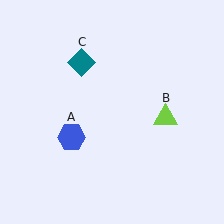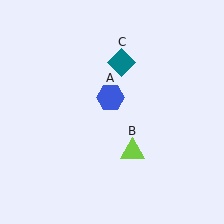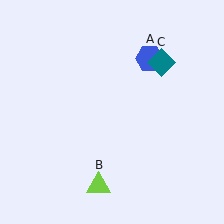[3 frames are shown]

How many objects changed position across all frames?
3 objects changed position: blue hexagon (object A), lime triangle (object B), teal diamond (object C).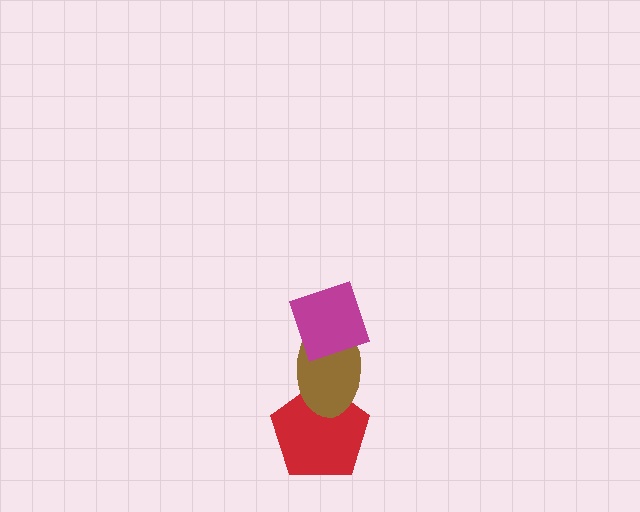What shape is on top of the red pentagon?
The brown ellipse is on top of the red pentagon.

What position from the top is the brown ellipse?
The brown ellipse is 2nd from the top.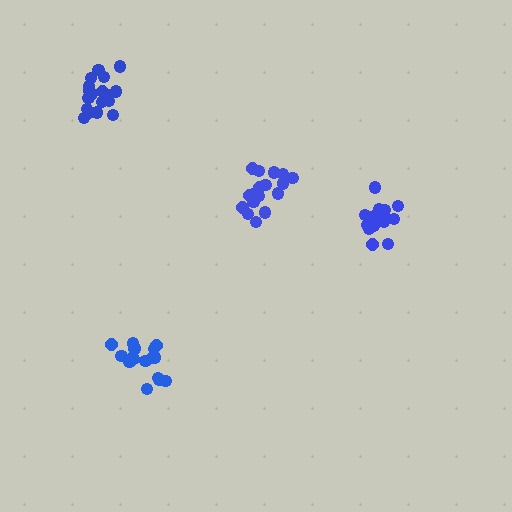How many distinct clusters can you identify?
There are 4 distinct clusters.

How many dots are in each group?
Group 1: 17 dots, Group 2: 18 dots, Group 3: 17 dots, Group 4: 17 dots (69 total).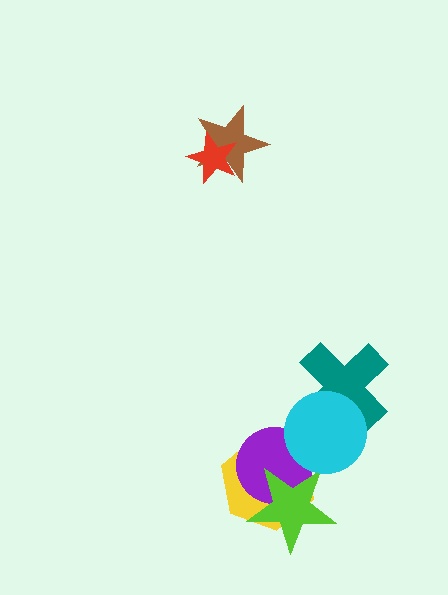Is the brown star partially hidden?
Yes, it is partially covered by another shape.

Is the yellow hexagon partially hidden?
Yes, it is partially covered by another shape.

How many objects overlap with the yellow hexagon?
3 objects overlap with the yellow hexagon.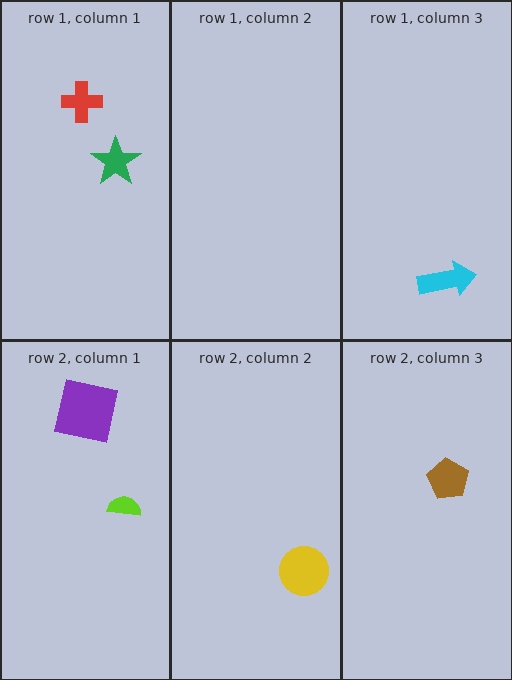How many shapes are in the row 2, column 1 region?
2.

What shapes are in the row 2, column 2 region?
The yellow circle.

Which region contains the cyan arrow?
The row 1, column 3 region.